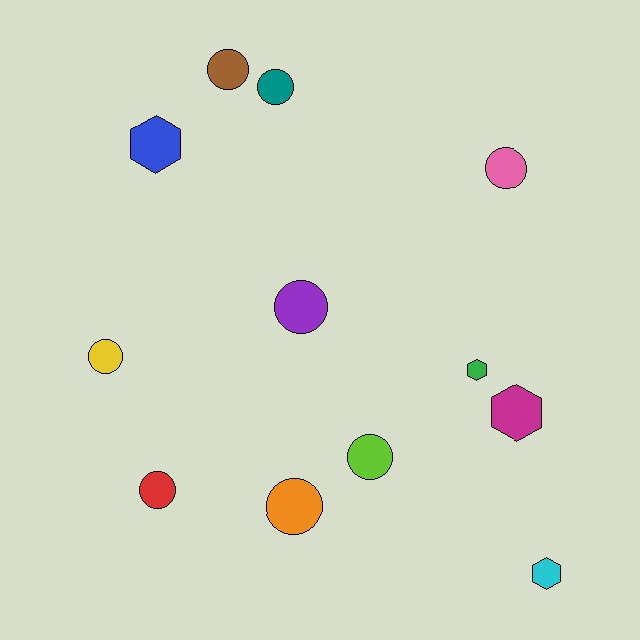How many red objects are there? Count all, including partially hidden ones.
There is 1 red object.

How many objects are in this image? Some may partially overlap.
There are 12 objects.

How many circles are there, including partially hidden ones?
There are 8 circles.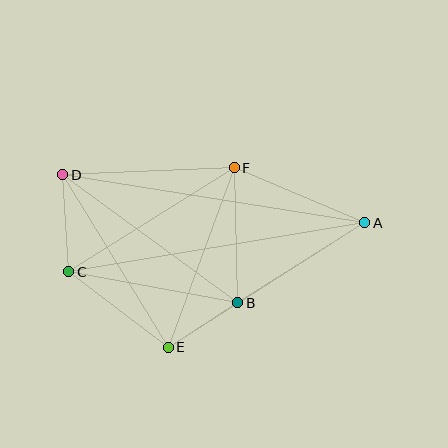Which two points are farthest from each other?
Points A and D are farthest from each other.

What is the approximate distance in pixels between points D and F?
The distance between D and F is approximately 172 pixels.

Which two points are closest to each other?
Points B and E are closest to each other.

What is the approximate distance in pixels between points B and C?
The distance between B and C is approximately 172 pixels.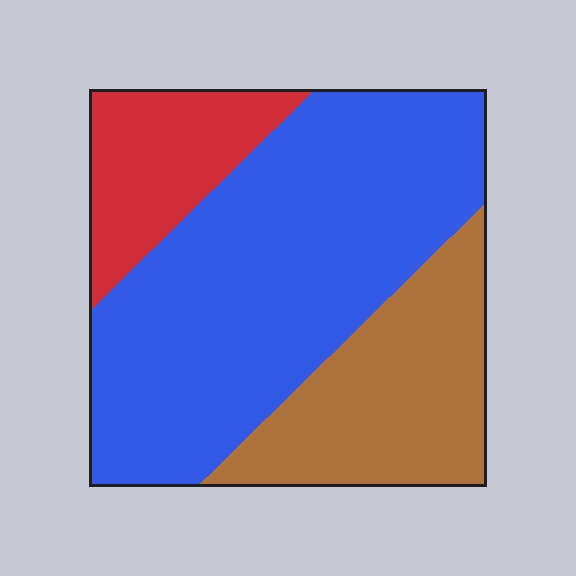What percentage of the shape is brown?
Brown takes up about one quarter (1/4) of the shape.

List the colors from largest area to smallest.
From largest to smallest: blue, brown, red.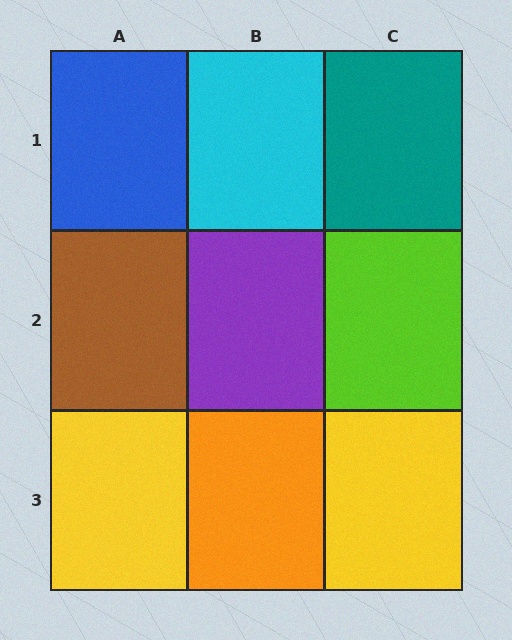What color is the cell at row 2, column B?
Purple.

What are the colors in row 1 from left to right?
Blue, cyan, teal.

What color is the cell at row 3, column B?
Orange.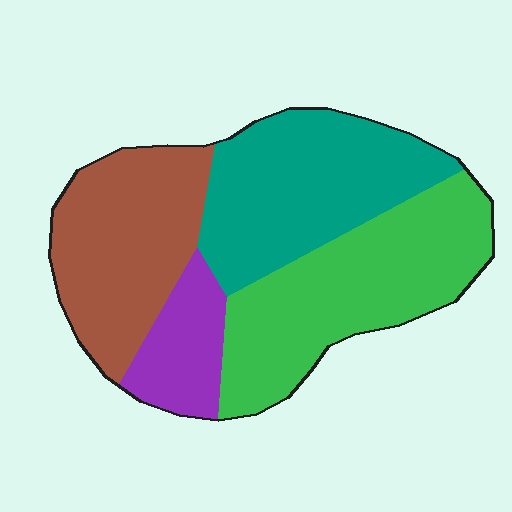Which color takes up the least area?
Purple, at roughly 10%.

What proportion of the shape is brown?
Brown covers 27% of the shape.